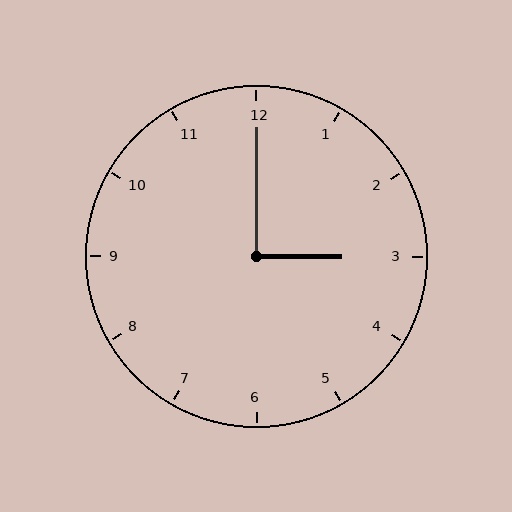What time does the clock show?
3:00.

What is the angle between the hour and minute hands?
Approximately 90 degrees.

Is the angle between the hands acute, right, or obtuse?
It is right.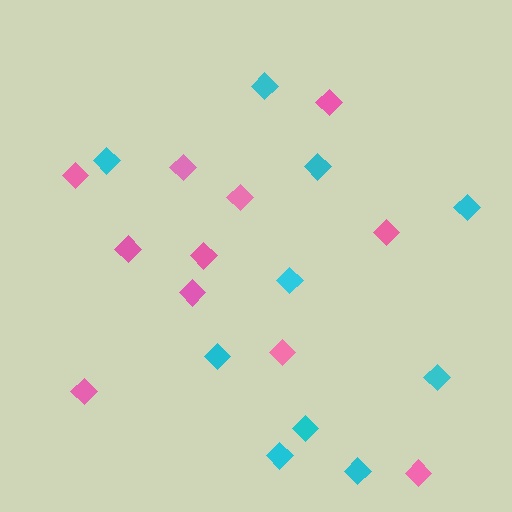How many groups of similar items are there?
There are 2 groups: one group of pink diamonds (11) and one group of cyan diamonds (10).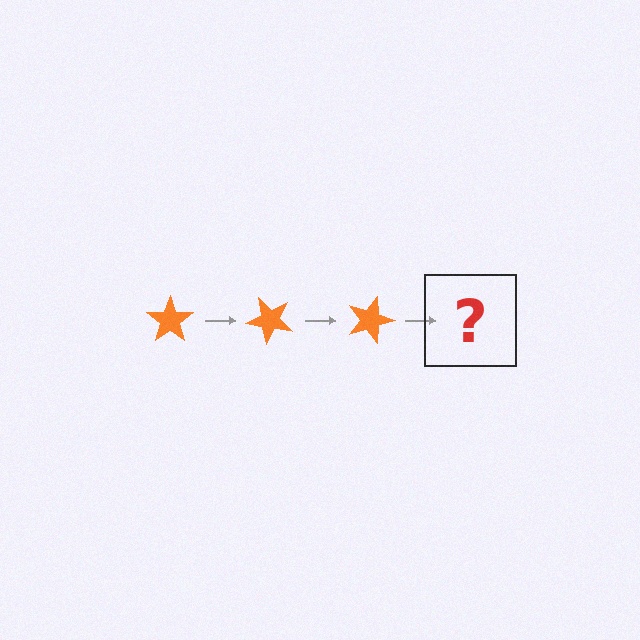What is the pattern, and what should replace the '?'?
The pattern is that the star rotates 45 degrees each step. The '?' should be an orange star rotated 135 degrees.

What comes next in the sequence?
The next element should be an orange star rotated 135 degrees.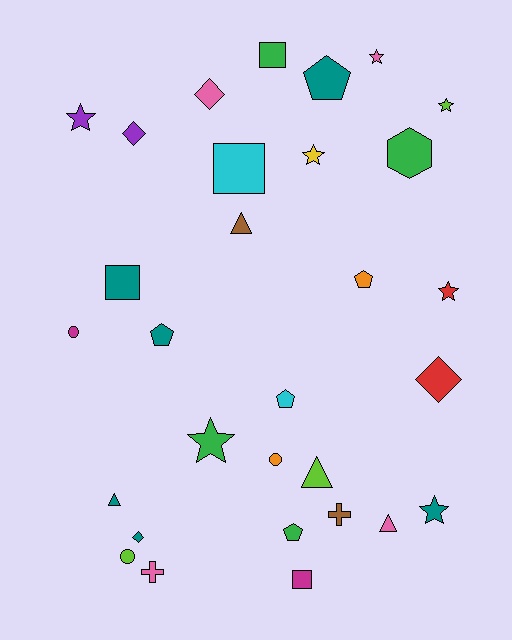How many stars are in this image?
There are 7 stars.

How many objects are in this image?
There are 30 objects.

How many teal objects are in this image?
There are 6 teal objects.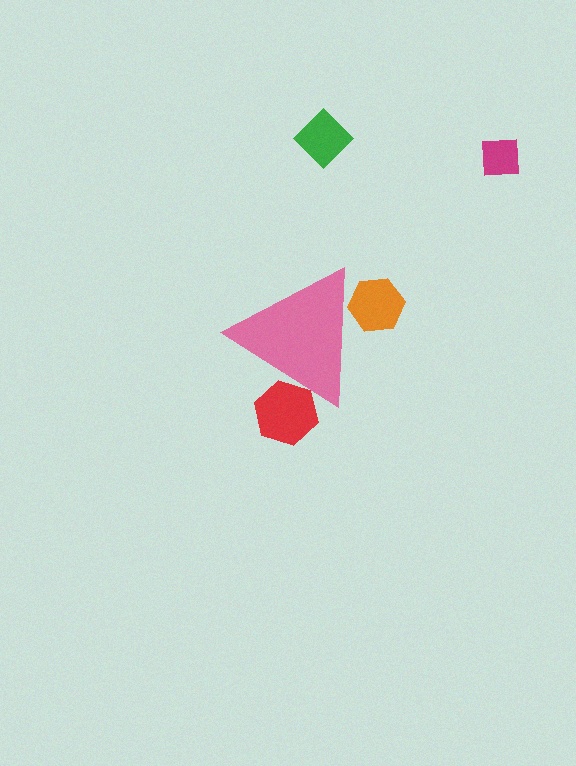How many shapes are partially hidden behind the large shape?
2 shapes are partially hidden.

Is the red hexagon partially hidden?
Yes, the red hexagon is partially hidden behind the pink triangle.